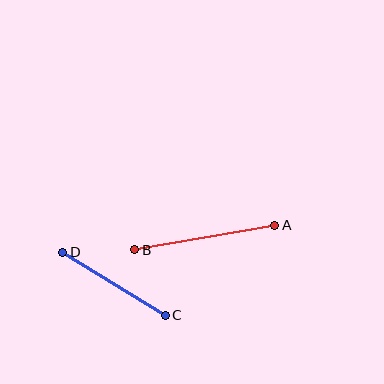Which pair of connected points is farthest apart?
Points A and B are farthest apart.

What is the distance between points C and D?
The distance is approximately 120 pixels.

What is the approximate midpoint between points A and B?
The midpoint is at approximately (205, 237) pixels.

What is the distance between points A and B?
The distance is approximately 142 pixels.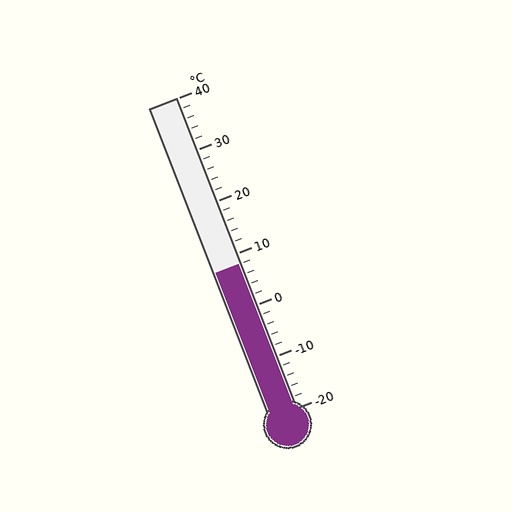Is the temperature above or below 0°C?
The temperature is above 0°C.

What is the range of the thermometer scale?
The thermometer scale ranges from -20°C to 40°C.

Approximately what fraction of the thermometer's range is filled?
The thermometer is filled to approximately 45% of its range.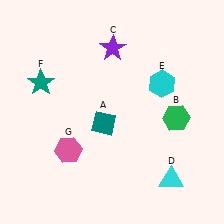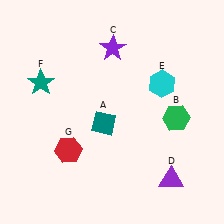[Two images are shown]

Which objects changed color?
D changed from cyan to purple. G changed from pink to red.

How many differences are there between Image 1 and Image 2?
There are 2 differences between the two images.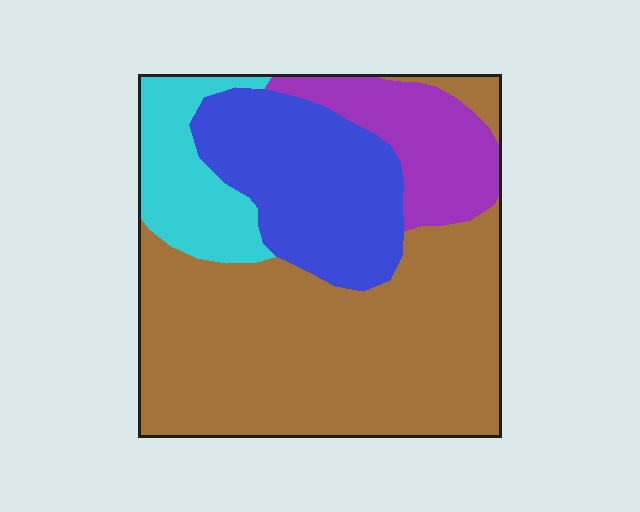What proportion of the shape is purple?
Purple takes up less than a quarter of the shape.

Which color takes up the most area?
Brown, at roughly 55%.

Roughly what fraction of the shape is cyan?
Cyan takes up less than a quarter of the shape.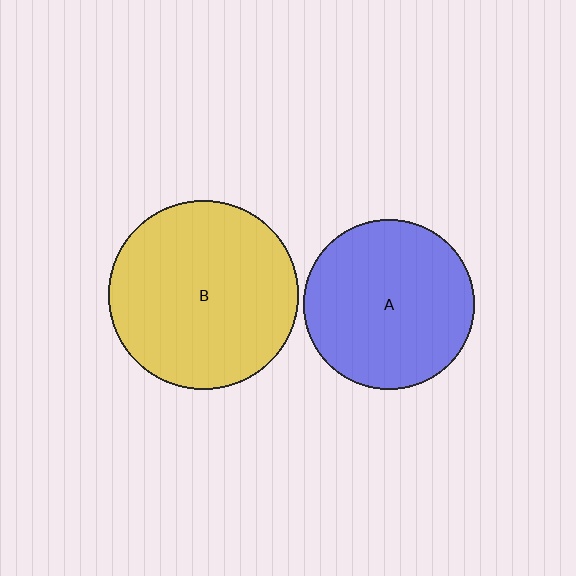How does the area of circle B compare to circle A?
Approximately 1.2 times.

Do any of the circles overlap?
No, none of the circles overlap.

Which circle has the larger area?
Circle B (yellow).